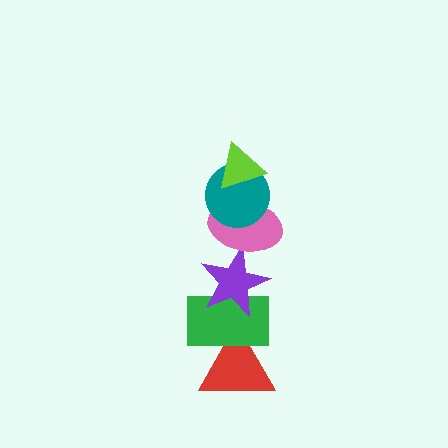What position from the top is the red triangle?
The red triangle is 6th from the top.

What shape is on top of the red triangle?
The green rectangle is on top of the red triangle.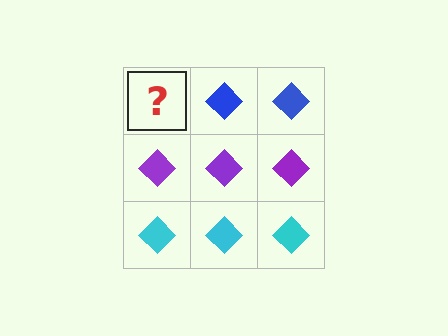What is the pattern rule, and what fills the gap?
The rule is that each row has a consistent color. The gap should be filled with a blue diamond.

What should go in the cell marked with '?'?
The missing cell should contain a blue diamond.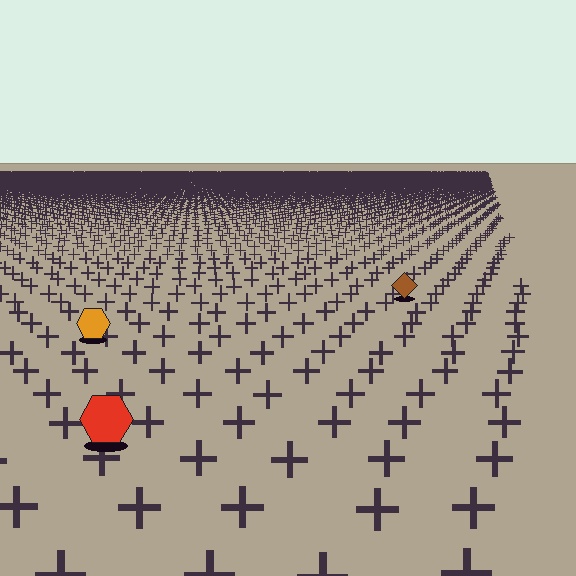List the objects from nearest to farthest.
From nearest to farthest: the red hexagon, the orange hexagon, the brown diamond.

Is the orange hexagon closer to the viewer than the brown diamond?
Yes. The orange hexagon is closer — you can tell from the texture gradient: the ground texture is coarser near it.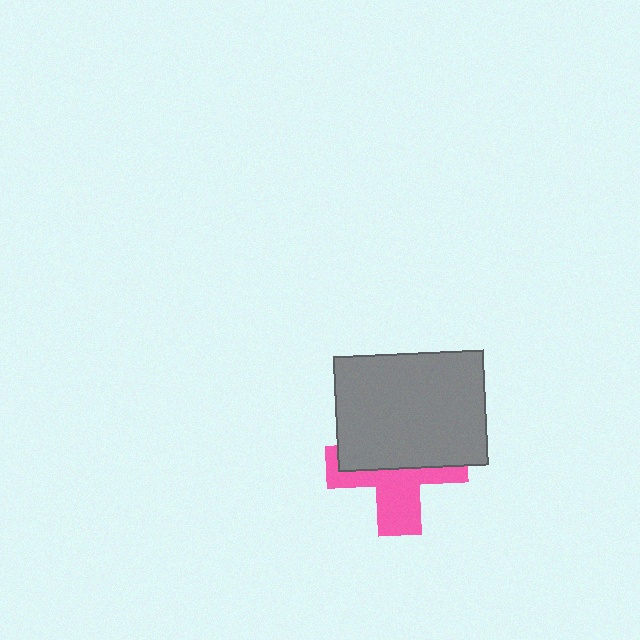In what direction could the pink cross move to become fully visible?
The pink cross could move down. That would shift it out from behind the gray rectangle entirely.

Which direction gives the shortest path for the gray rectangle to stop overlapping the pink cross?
Moving up gives the shortest separation.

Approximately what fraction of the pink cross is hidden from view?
Roughly 54% of the pink cross is hidden behind the gray rectangle.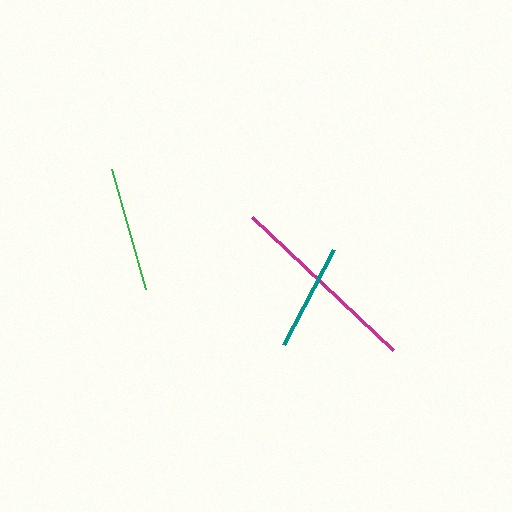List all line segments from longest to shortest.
From longest to shortest: magenta, green, teal.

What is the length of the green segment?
The green segment is approximately 125 pixels long.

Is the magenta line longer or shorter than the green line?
The magenta line is longer than the green line.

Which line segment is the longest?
The magenta line is the longest at approximately 194 pixels.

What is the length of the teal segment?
The teal segment is approximately 107 pixels long.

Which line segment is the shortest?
The teal line is the shortest at approximately 107 pixels.